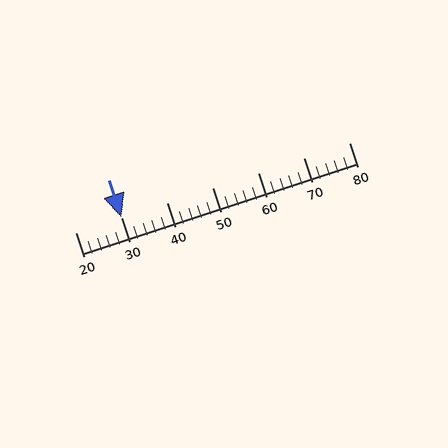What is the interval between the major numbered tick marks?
The major tick marks are spaced 10 units apart.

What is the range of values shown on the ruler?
The ruler shows values from 20 to 80.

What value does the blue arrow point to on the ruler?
The blue arrow points to approximately 30.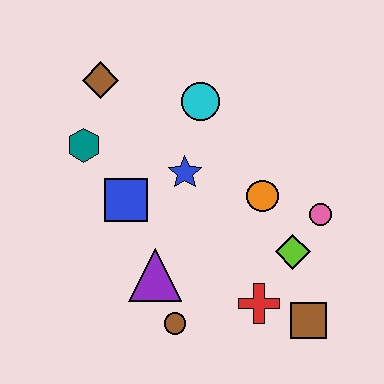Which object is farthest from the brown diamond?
The brown square is farthest from the brown diamond.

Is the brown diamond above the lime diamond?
Yes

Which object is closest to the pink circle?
The lime diamond is closest to the pink circle.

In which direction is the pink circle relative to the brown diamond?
The pink circle is to the right of the brown diamond.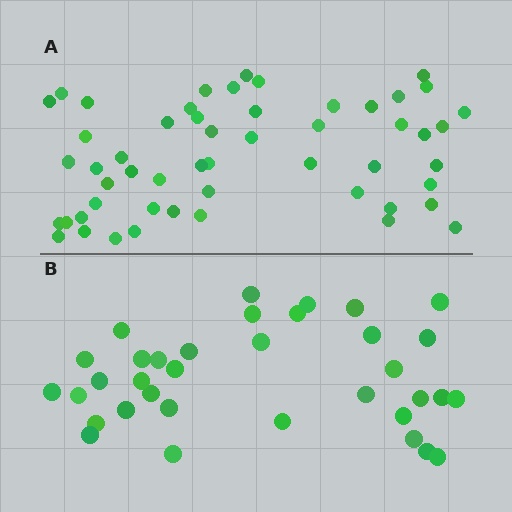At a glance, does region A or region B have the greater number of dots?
Region A (the top region) has more dots.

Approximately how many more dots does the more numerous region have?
Region A has approximately 20 more dots than region B.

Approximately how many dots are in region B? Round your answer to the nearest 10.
About 40 dots. (The exact count is 35, which rounds to 40.)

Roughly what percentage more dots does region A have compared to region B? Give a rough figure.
About 50% more.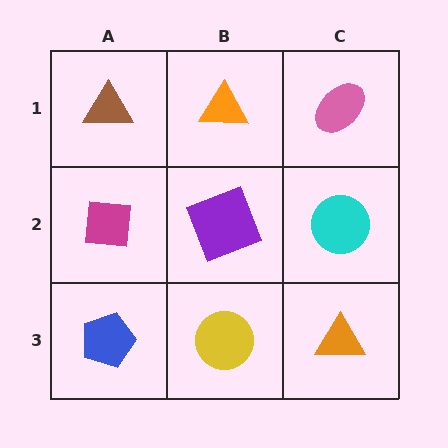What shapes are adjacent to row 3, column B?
A purple square (row 2, column B), a blue pentagon (row 3, column A), an orange triangle (row 3, column C).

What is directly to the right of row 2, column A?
A purple square.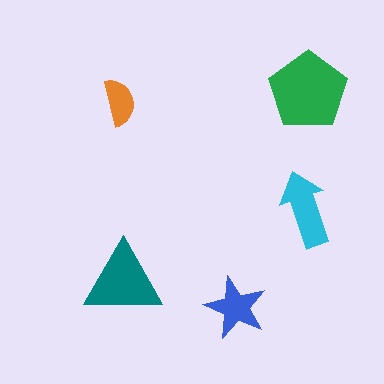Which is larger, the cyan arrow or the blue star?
The cyan arrow.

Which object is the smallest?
The orange semicircle.